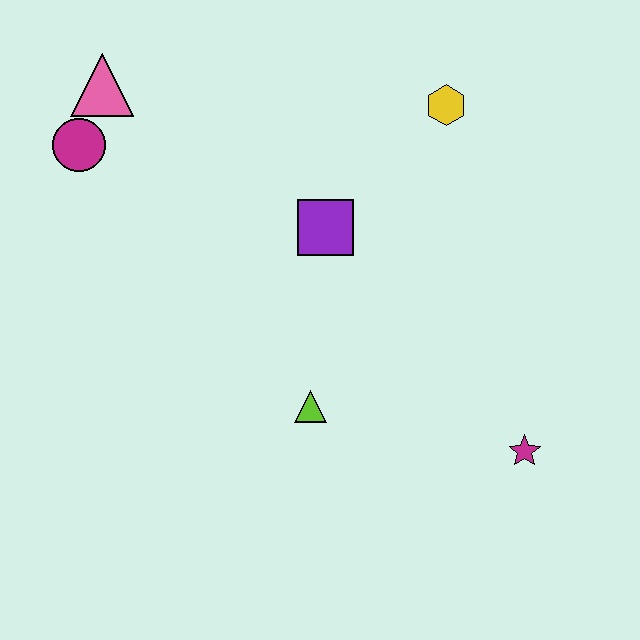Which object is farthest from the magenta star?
The pink triangle is farthest from the magenta star.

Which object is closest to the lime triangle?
The purple square is closest to the lime triangle.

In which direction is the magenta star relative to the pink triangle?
The magenta star is to the right of the pink triangle.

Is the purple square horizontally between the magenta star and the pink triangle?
Yes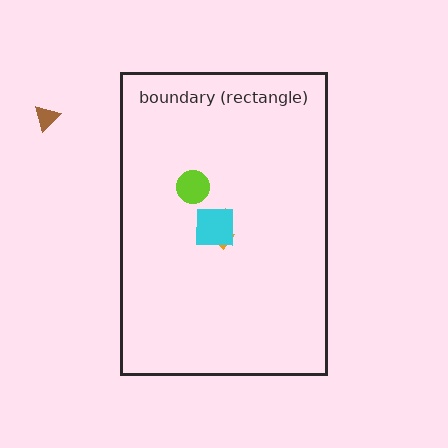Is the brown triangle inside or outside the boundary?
Outside.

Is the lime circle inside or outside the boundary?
Inside.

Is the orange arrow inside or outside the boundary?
Inside.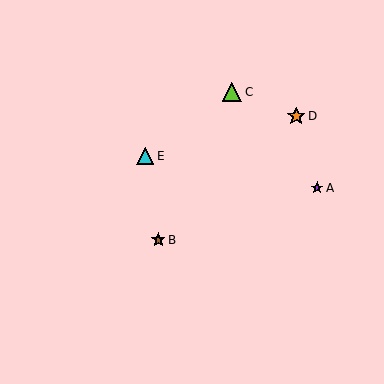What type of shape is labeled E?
Shape E is a cyan triangle.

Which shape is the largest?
The lime triangle (labeled C) is the largest.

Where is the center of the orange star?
The center of the orange star is at (296, 116).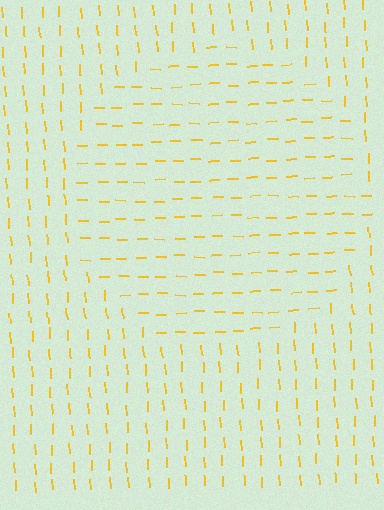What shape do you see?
I see a circle.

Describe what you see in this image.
The image is filled with small yellow line segments. A circle region in the image has lines oriented differently from the surrounding lines, creating a visible texture boundary.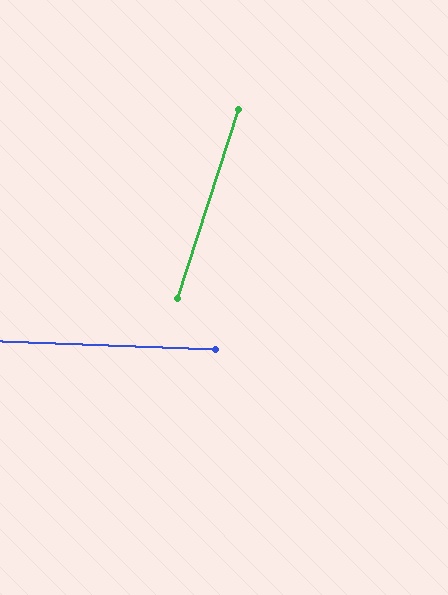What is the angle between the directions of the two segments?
Approximately 74 degrees.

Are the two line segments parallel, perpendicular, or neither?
Neither parallel nor perpendicular — they differ by about 74°.